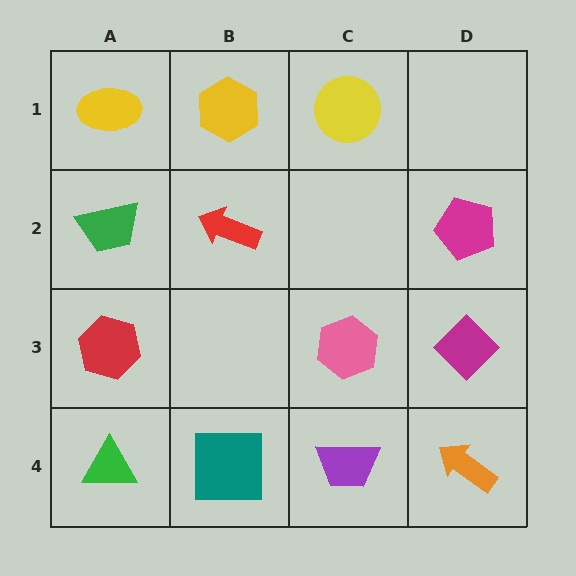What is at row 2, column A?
A green trapezoid.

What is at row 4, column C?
A purple trapezoid.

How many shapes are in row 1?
3 shapes.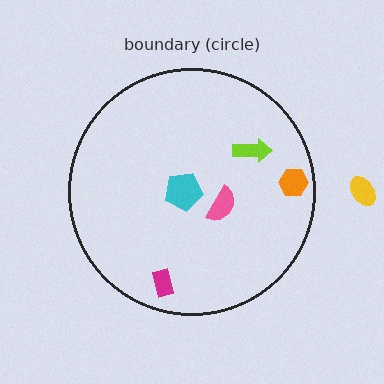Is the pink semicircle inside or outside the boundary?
Inside.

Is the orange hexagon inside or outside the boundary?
Inside.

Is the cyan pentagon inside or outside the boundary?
Inside.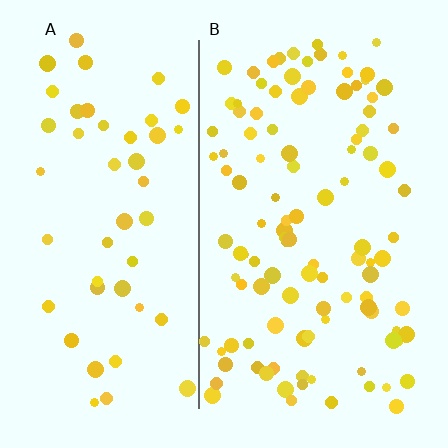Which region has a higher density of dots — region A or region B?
B (the right).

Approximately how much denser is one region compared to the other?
Approximately 2.3× — region B over region A.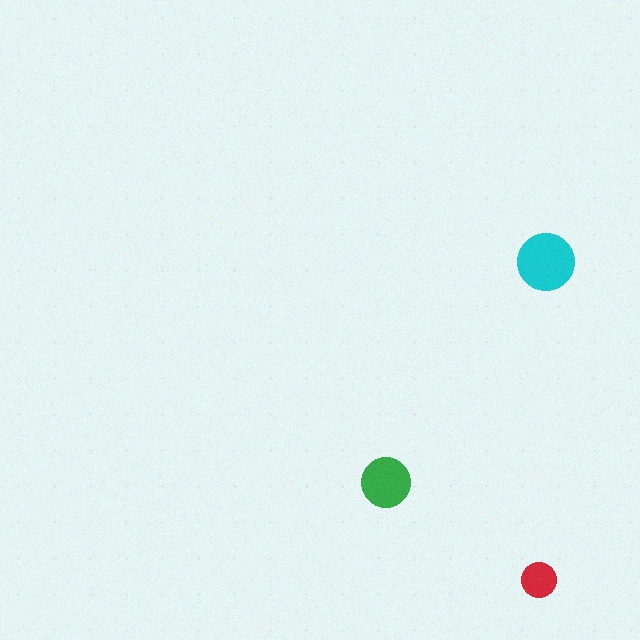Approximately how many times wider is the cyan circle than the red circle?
About 1.5 times wider.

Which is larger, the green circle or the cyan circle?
The cyan one.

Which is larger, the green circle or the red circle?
The green one.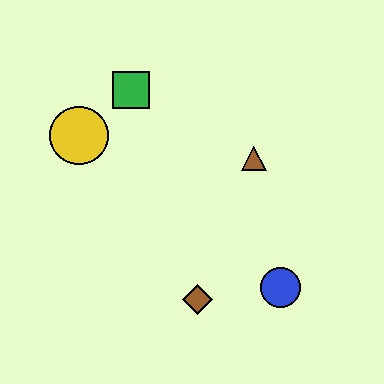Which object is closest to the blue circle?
The brown diamond is closest to the blue circle.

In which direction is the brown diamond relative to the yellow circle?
The brown diamond is below the yellow circle.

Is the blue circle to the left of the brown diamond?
No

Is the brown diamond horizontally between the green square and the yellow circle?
No